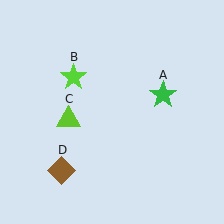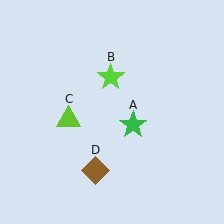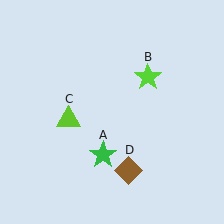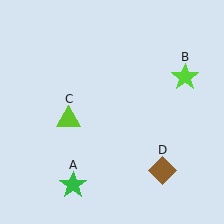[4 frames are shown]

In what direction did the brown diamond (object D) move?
The brown diamond (object D) moved right.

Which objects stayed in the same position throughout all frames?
Lime triangle (object C) remained stationary.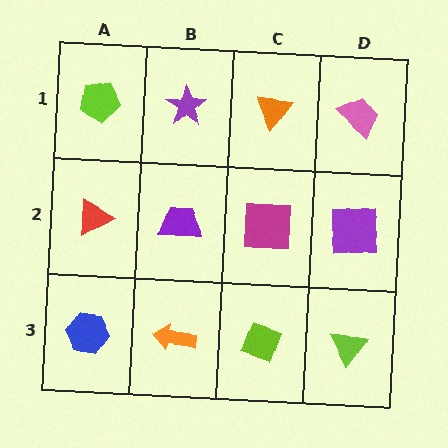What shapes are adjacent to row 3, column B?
A purple trapezoid (row 2, column B), a blue hexagon (row 3, column A), a lime diamond (row 3, column C).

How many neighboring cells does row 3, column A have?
2.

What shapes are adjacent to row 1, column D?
A purple square (row 2, column D), an orange triangle (row 1, column C).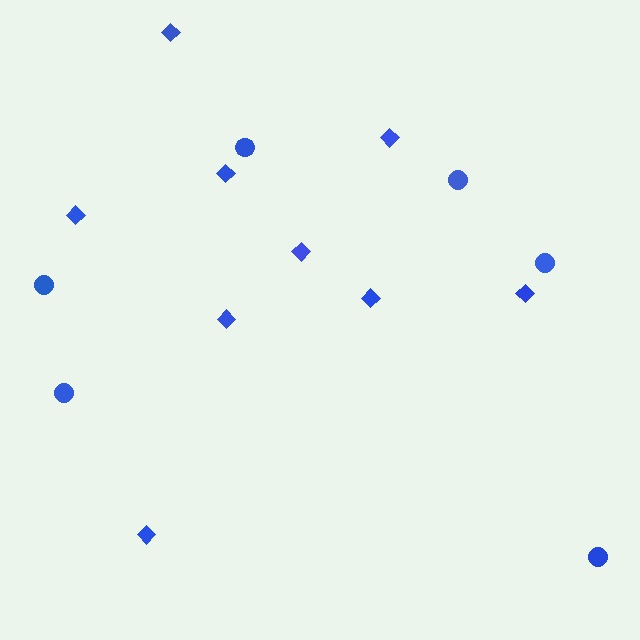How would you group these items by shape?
There are 2 groups: one group of diamonds (9) and one group of circles (6).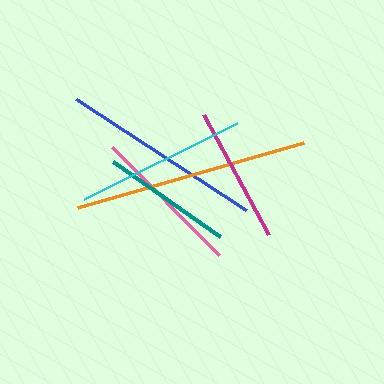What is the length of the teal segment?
The teal segment is approximately 130 pixels long.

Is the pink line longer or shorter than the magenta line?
The pink line is longer than the magenta line.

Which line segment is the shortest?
The teal line is the shortest at approximately 130 pixels.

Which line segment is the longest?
The orange line is the longest at approximately 235 pixels.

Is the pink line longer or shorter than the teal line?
The pink line is longer than the teal line.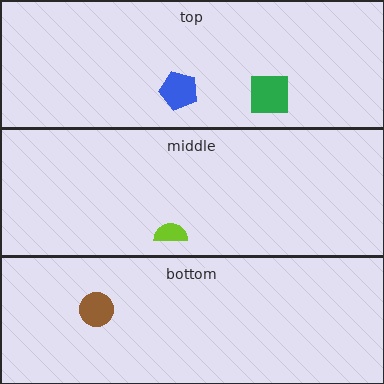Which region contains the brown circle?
The bottom region.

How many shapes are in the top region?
2.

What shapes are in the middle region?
The lime semicircle.